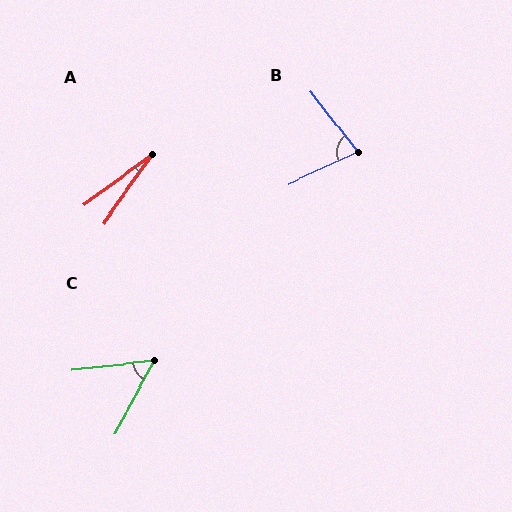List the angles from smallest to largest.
A (18°), C (55°), B (77°).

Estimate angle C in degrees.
Approximately 55 degrees.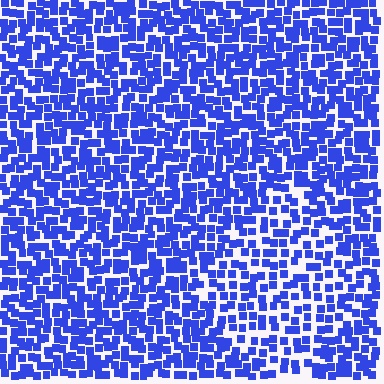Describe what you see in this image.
The image contains small blue elements arranged at two different densities. A diamond-shaped region is visible where the elements are less densely packed than the surrounding area.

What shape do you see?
I see a diamond.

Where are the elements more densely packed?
The elements are more densely packed outside the diamond boundary.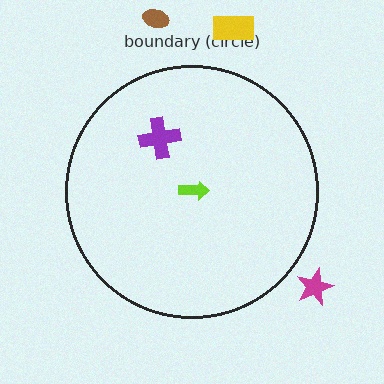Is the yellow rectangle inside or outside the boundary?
Outside.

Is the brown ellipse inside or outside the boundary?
Outside.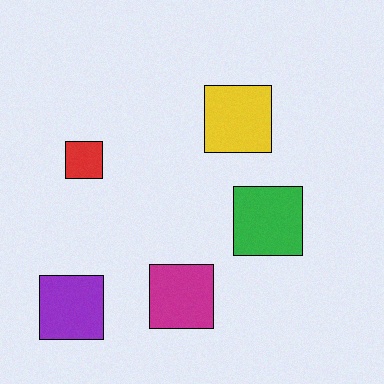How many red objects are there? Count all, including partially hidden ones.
There is 1 red object.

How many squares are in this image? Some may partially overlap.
There are 5 squares.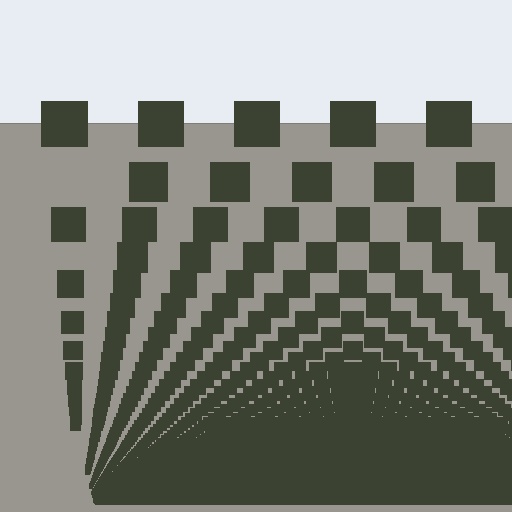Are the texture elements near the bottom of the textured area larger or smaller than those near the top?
Smaller. The gradient is inverted — elements near the bottom are smaller and denser.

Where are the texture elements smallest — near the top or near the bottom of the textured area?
Near the bottom.